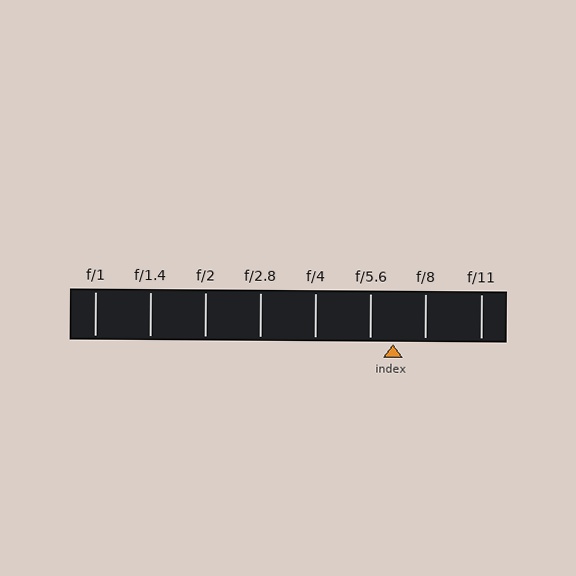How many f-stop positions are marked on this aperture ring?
There are 8 f-stop positions marked.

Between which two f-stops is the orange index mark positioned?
The index mark is between f/5.6 and f/8.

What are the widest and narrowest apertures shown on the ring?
The widest aperture shown is f/1 and the narrowest is f/11.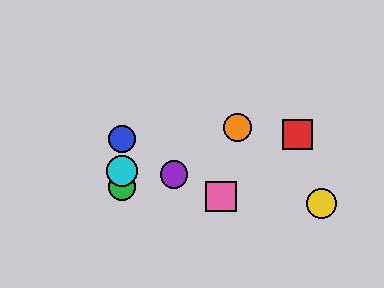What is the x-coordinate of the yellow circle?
The yellow circle is at x≈321.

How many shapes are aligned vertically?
3 shapes (the blue circle, the green circle, the cyan circle) are aligned vertically.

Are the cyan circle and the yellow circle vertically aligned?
No, the cyan circle is at x≈122 and the yellow circle is at x≈321.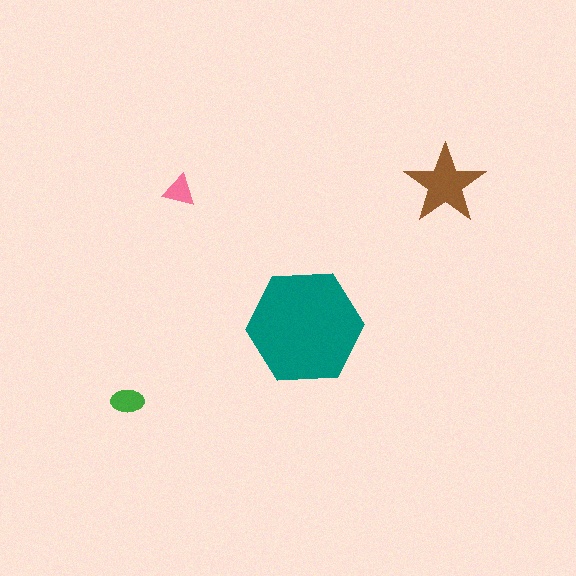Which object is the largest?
The teal hexagon.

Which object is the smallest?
The pink triangle.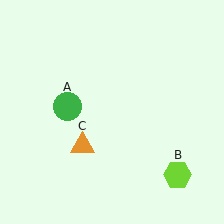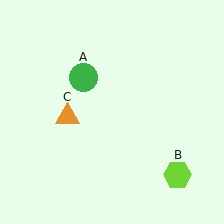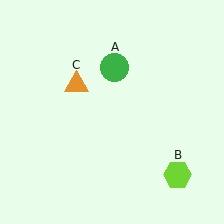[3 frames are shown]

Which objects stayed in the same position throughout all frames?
Lime hexagon (object B) remained stationary.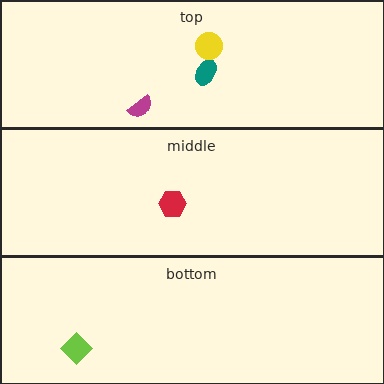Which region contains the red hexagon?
The middle region.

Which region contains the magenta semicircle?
The top region.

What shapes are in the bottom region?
The lime diamond.